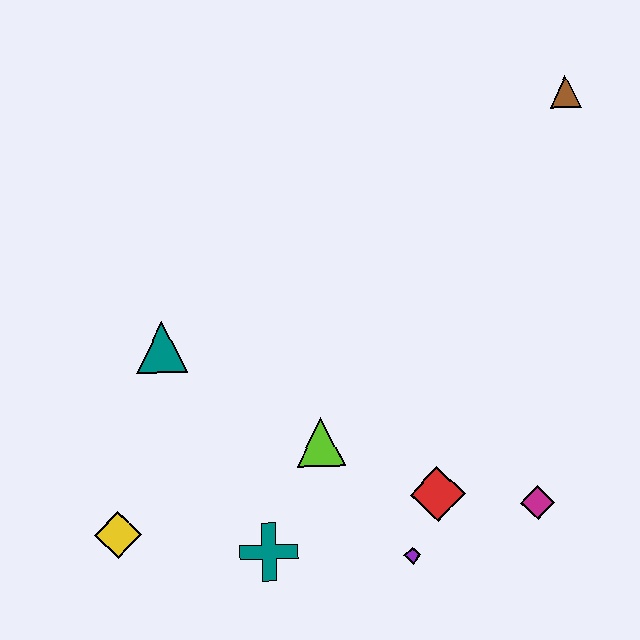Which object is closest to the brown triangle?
The magenta diamond is closest to the brown triangle.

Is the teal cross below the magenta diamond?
Yes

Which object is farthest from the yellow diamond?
The brown triangle is farthest from the yellow diamond.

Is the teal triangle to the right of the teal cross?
No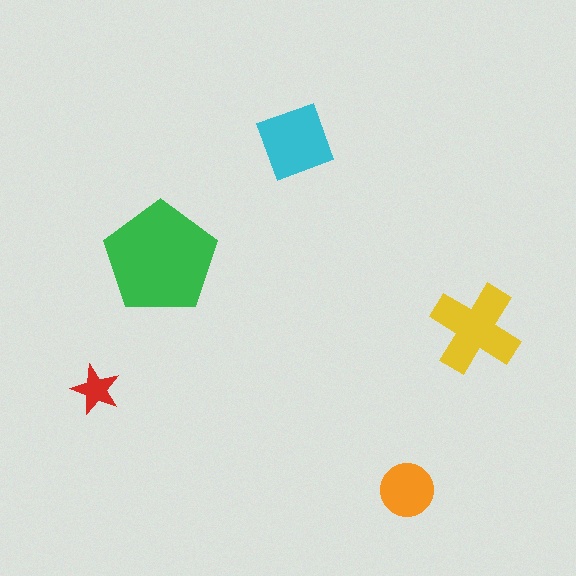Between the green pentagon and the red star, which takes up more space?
The green pentagon.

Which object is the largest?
The green pentagon.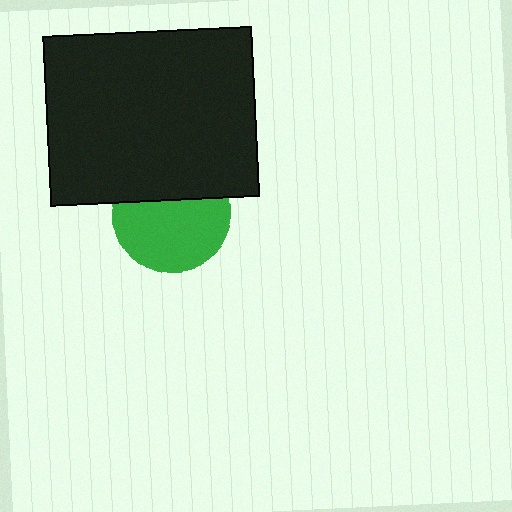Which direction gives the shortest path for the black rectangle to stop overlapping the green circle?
Moving up gives the shortest separation.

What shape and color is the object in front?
The object in front is a black rectangle.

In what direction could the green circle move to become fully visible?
The green circle could move down. That would shift it out from behind the black rectangle entirely.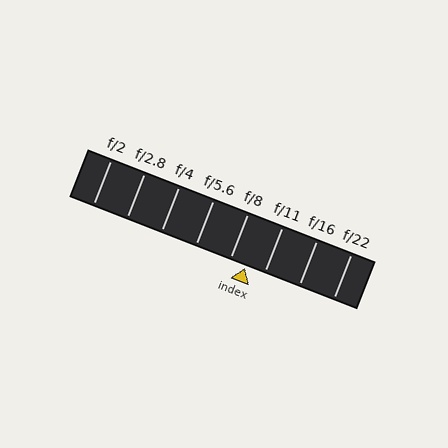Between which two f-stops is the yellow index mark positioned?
The index mark is between f/8 and f/11.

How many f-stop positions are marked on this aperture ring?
There are 8 f-stop positions marked.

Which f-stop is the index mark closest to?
The index mark is closest to f/8.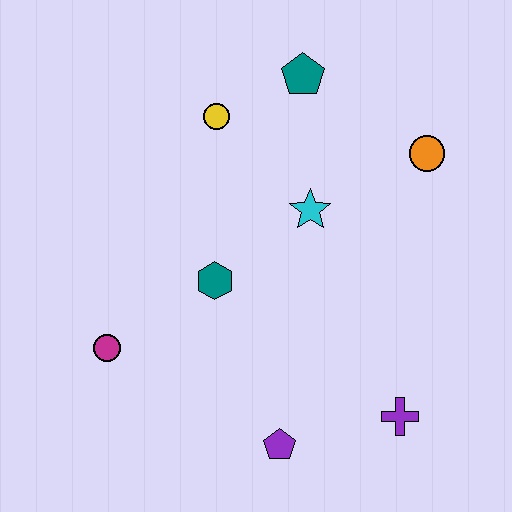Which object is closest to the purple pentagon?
The purple cross is closest to the purple pentagon.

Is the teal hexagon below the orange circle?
Yes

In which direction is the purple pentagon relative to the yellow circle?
The purple pentagon is below the yellow circle.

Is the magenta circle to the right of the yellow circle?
No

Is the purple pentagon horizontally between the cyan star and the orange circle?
No